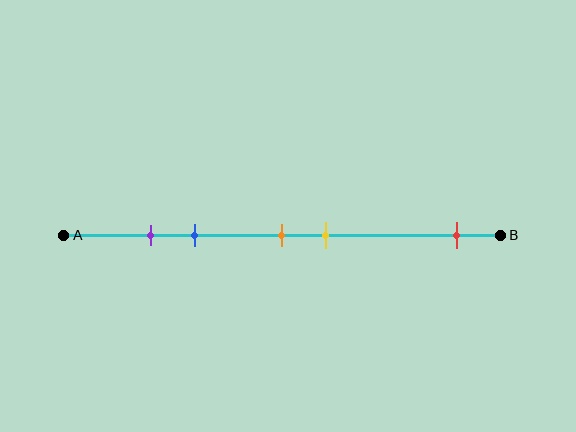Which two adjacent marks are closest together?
The purple and blue marks are the closest adjacent pair.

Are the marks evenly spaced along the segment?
No, the marks are not evenly spaced.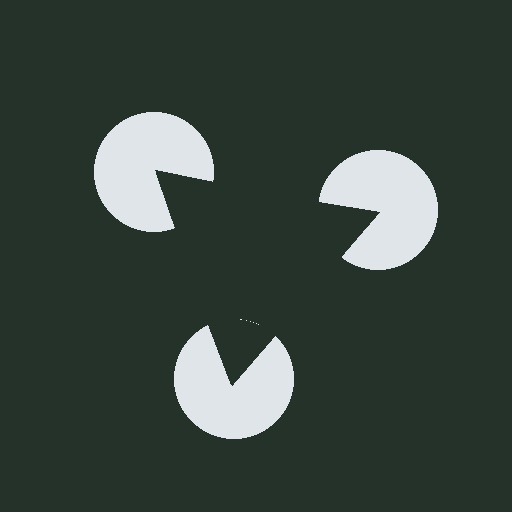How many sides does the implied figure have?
3 sides.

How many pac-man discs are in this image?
There are 3 — one at each vertex of the illusory triangle.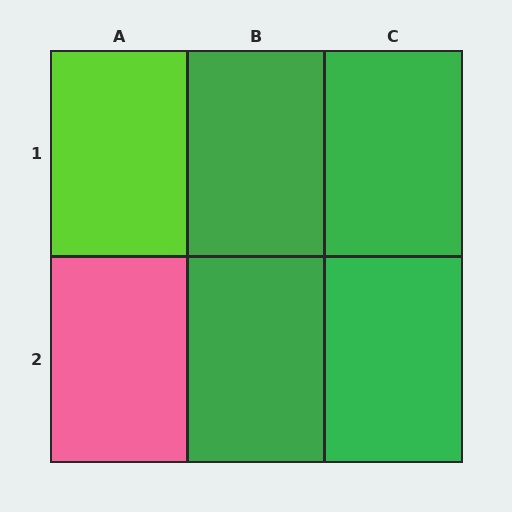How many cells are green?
4 cells are green.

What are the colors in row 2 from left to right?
Pink, green, green.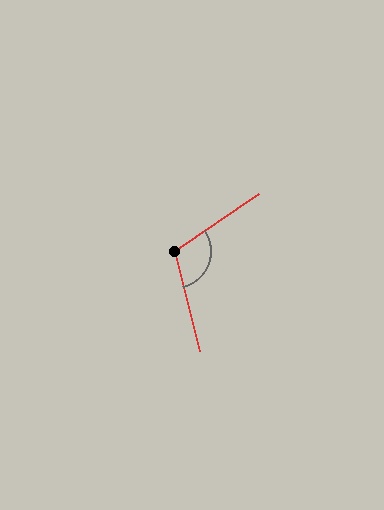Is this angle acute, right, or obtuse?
It is obtuse.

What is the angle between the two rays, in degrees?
Approximately 110 degrees.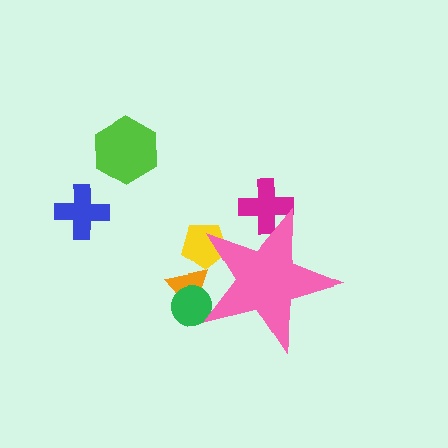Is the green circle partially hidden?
Yes, the green circle is partially hidden behind the pink star.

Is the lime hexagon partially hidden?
No, the lime hexagon is fully visible.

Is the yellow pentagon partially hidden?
Yes, the yellow pentagon is partially hidden behind the pink star.